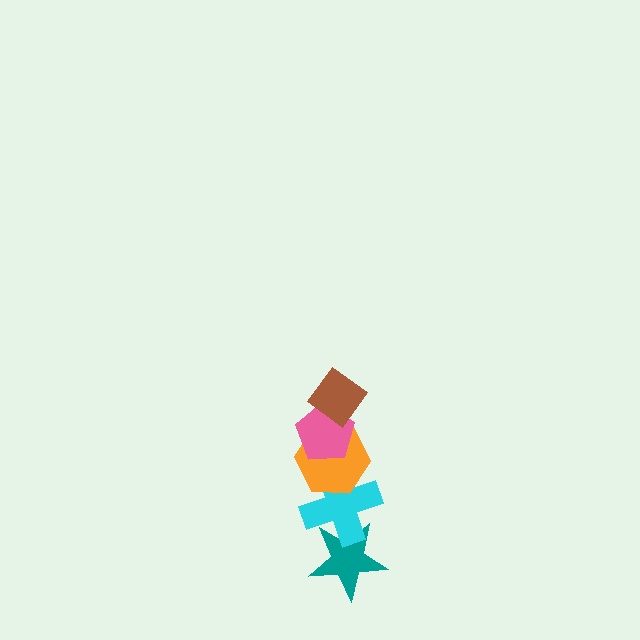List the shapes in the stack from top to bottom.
From top to bottom: the brown diamond, the pink pentagon, the orange hexagon, the cyan cross, the teal star.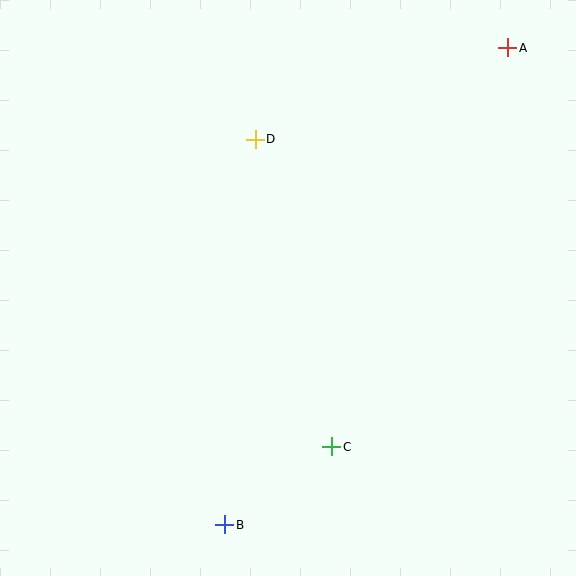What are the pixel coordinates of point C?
Point C is at (332, 447).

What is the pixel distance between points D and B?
The distance between D and B is 387 pixels.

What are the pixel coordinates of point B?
Point B is at (225, 525).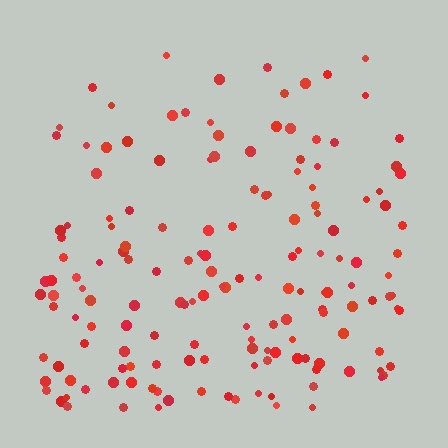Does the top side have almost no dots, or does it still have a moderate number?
Still a moderate number, just noticeably fewer than the bottom.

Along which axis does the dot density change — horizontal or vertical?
Vertical.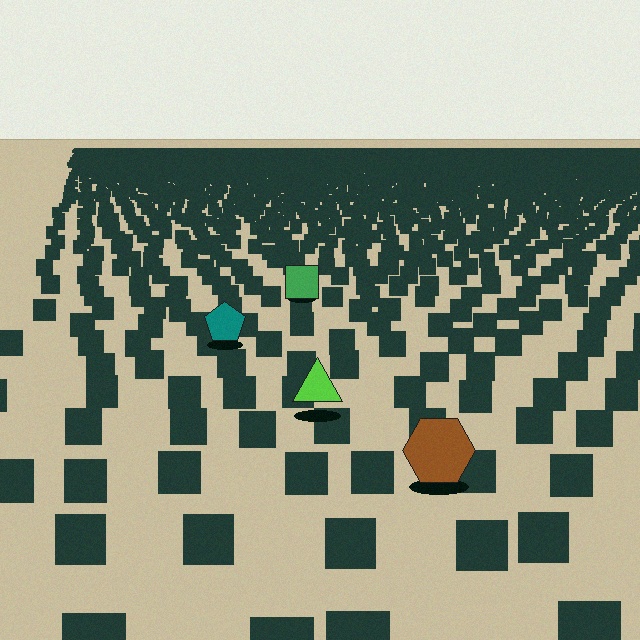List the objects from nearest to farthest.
From nearest to farthest: the brown hexagon, the lime triangle, the teal pentagon, the green square.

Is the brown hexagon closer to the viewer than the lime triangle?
Yes. The brown hexagon is closer — you can tell from the texture gradient: the ground texture is coarser near it.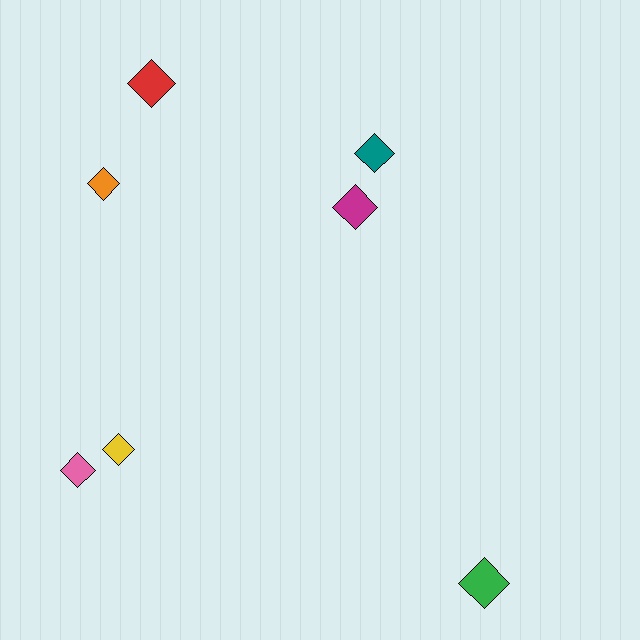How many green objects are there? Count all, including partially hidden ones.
There is 1 green object.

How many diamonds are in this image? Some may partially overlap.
There are 7 diamonds.